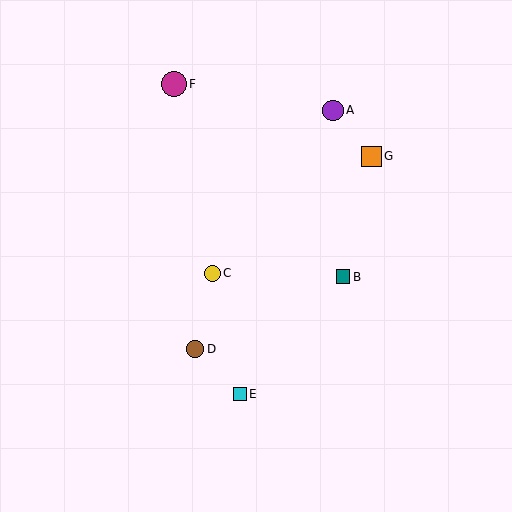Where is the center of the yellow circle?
The center of the yellow circle is at (212, 273).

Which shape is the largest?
The magenta circle (labeled F) is the largest.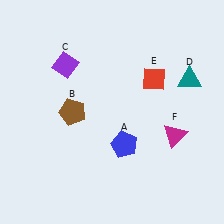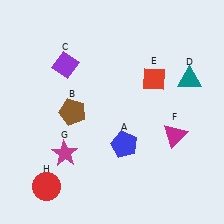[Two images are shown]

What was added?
A magenta star (G), a red circle (H) were added in Image 2.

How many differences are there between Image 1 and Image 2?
There are 2 differences between the two images.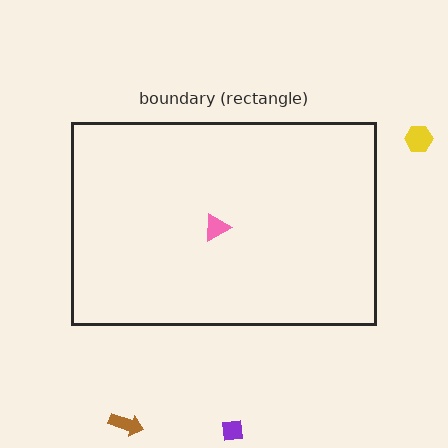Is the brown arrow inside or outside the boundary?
Outside.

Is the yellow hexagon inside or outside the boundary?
Outside.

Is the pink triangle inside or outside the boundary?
Inside.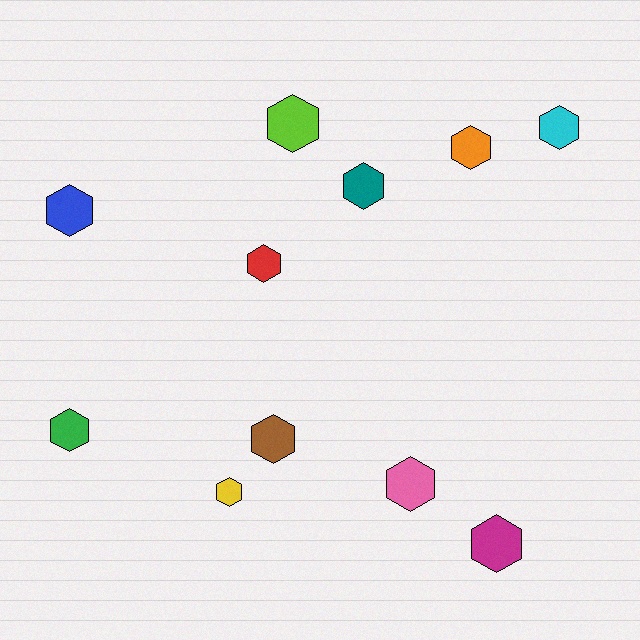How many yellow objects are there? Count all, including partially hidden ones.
There is 1 yellow object.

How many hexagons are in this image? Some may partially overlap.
There are 11 hexagons.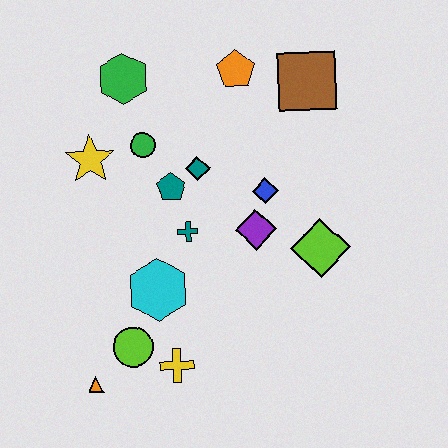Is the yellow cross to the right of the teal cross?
No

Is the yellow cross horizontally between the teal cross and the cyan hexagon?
Yes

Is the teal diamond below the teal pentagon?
No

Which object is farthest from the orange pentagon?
The orange triangle is farthest from the orange pentagon.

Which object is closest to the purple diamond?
The blue diamond is closest to the purple diamond.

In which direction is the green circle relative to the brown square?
The green circle is to the left of the brown square.